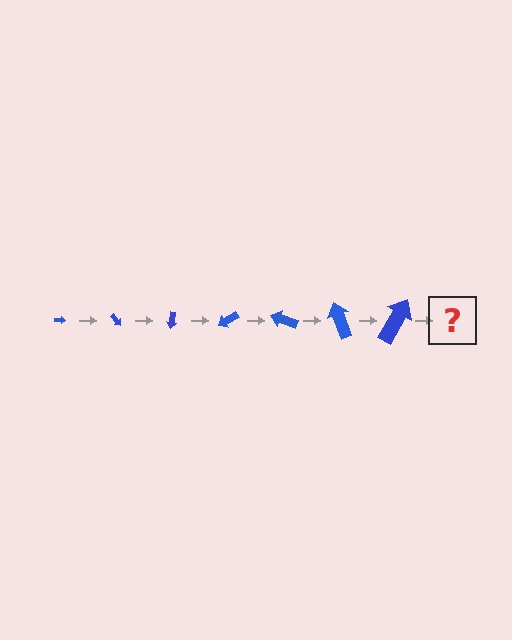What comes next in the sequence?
The next element should be an arrow, larger than the previous one and rotated 350 degrees from the start.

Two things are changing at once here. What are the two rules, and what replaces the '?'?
The two rules are that the arrow grows larger each step and it rotates 50 degrees each step. The '?' should be an arrow, larger than the previous one and rotated 350 degrees from the start.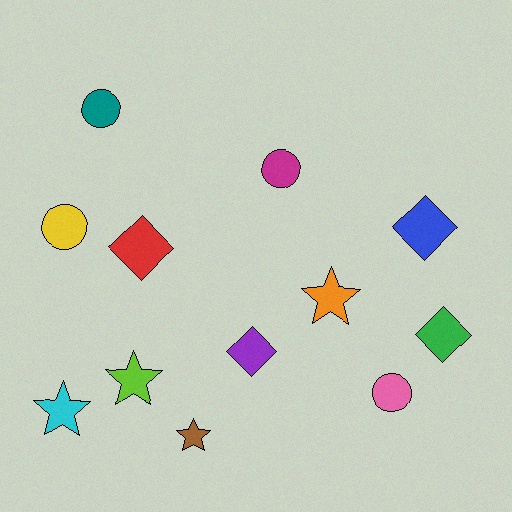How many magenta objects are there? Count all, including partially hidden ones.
There is 1 magenta object.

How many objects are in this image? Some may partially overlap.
There are 12 objects.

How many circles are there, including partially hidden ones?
There are 4 circles.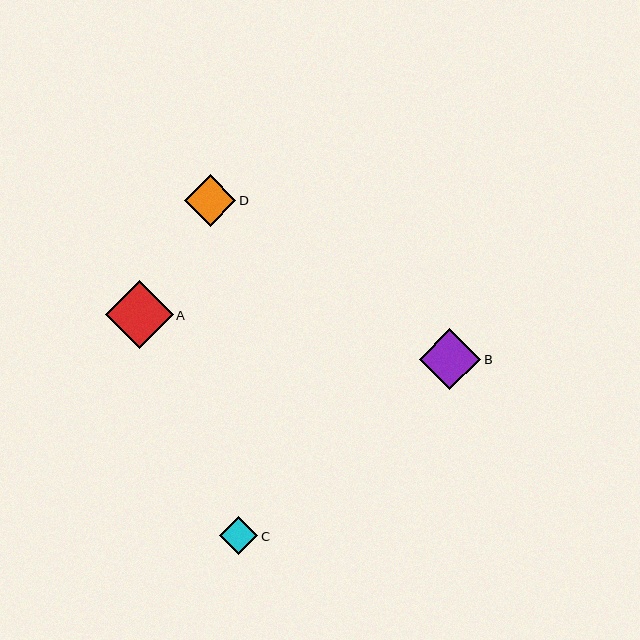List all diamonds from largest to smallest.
From largest to smallest: A, B, D, C.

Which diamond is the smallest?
Diamond C is the smallest with a size of approximately 38 pixels.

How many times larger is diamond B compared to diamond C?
Diamond B is approximately 1.6 times the size of diamond C.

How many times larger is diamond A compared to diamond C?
Diamond A is approximately 1.8 times the size of diamond C.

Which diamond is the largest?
Diamond A is the largest with a size of approximately 67 pixels.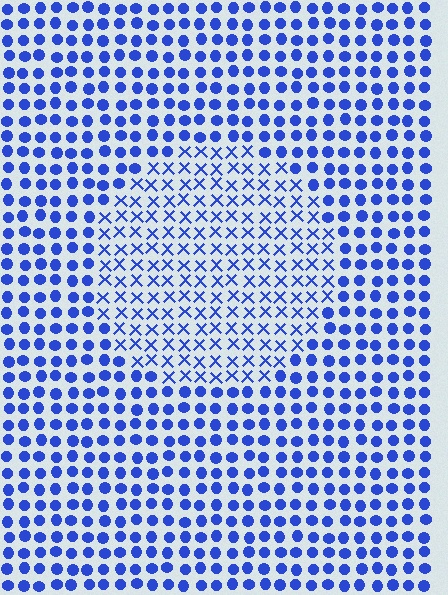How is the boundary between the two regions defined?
The boundary is defined by a change in element shape: X marks inside vs. circles outside. All elements share the same color and spacing.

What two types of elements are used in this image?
The image uses X marks inside the circle region and circles outside it.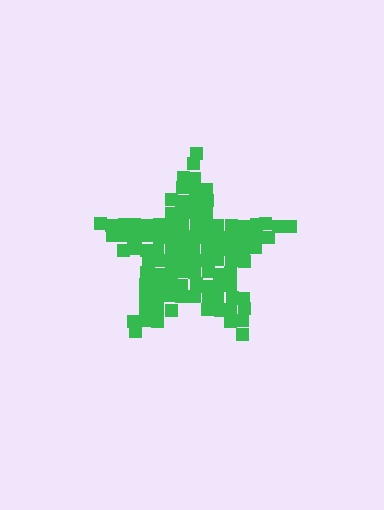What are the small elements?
The small elements are squares.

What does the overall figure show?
The overall figure shows a star.